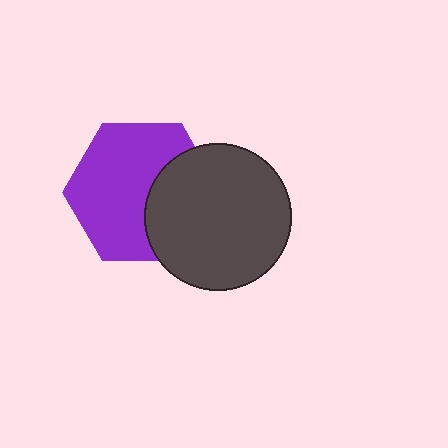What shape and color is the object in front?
The object in front is a dark gray circle.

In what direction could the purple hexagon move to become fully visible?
The purple hexagon could move left. That would shift it out from behind the dark gray circle entirely.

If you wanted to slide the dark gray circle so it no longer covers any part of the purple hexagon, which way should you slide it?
Slide it right — that is the most direct way to separate the two shapes.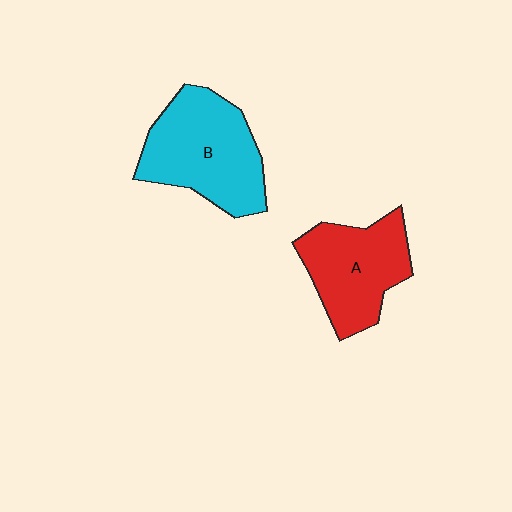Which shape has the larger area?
Shape B (cyan).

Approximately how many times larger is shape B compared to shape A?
Approximately 1.2 times.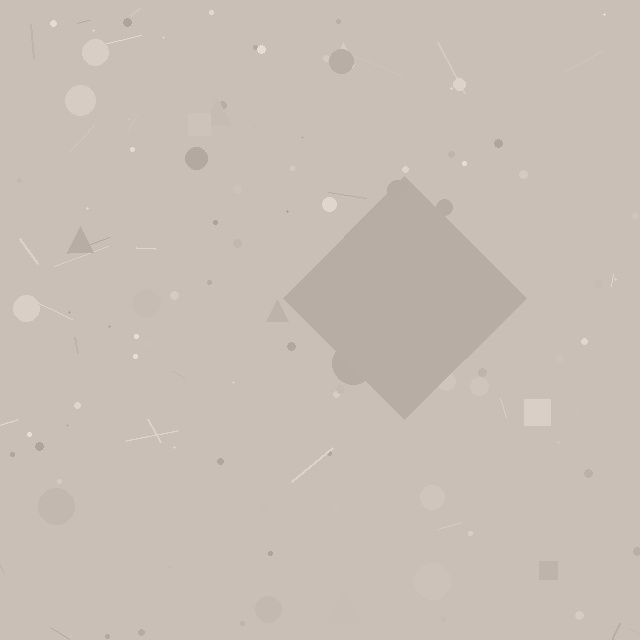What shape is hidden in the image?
A diamond is hidden in the image.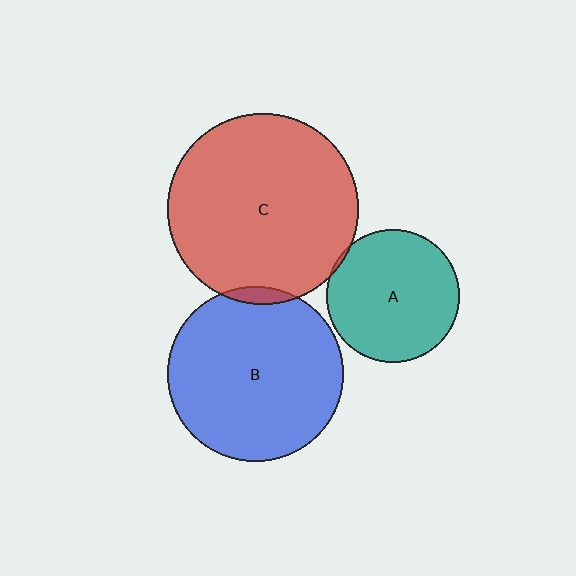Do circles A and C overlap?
Yes.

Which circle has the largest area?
Circle C (red).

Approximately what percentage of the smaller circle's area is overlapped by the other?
Approximately 5%.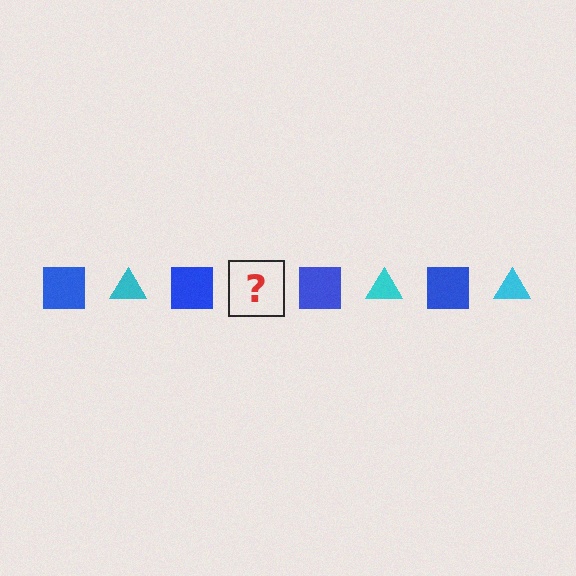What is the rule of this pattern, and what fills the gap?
The rule is that the pattern alternates between blue square and cyan triangle. The gap should be filled with a cyan triangle.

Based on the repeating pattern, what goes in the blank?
The blank should be a cyan triangle.